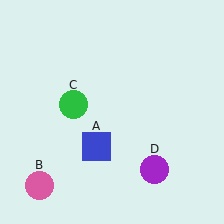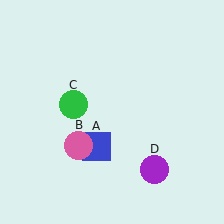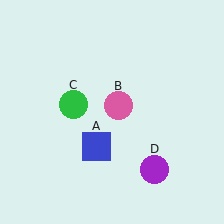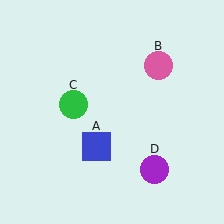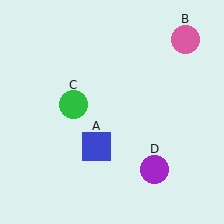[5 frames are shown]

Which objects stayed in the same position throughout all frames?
Blue square (object A) and green circle (object C) and purple circle (object D) remained stationary.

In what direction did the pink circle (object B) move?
The pink circle (object B) moved up and to the right.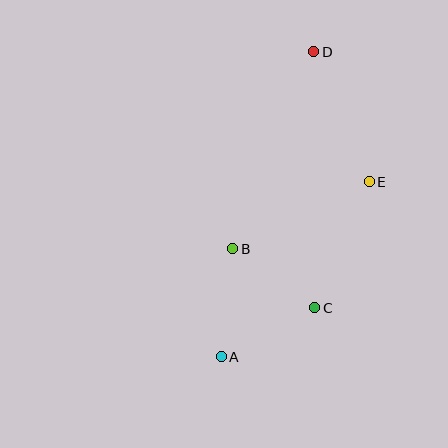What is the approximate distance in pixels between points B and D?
The distance between B and D is approximately 213 pixels.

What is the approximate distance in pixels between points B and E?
The distance between B and E is approximately 152 pixels.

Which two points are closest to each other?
Points B and C are closest to each other.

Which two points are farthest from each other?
Points A and D are farthest from each other.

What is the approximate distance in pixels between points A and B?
The distance between A and B is approximately 109 pixels.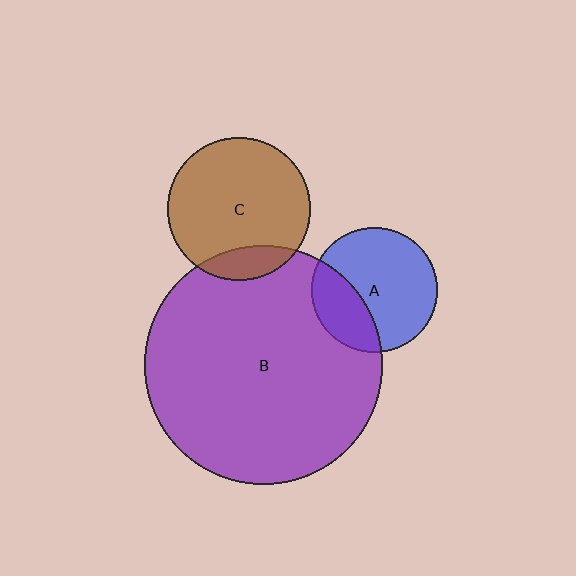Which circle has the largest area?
Circle B (purple).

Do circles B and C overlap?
Yes.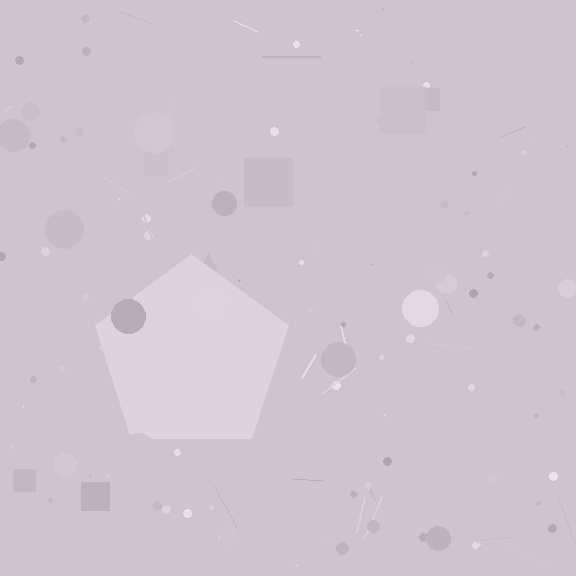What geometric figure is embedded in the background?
A pentagon is embedded in the background.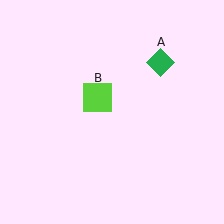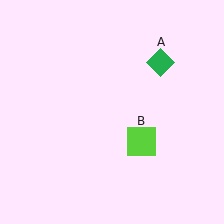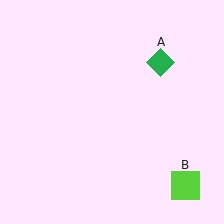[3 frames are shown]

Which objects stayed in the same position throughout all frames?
Green diamond (object A) remained stationary.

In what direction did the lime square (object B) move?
The lime square (object B) moved down and to the right.